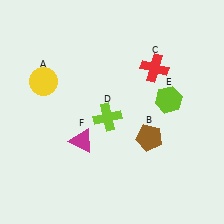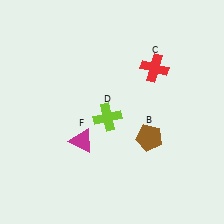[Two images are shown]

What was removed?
The yellow circle (A), the lime hexagon (E) were removed in Image 2.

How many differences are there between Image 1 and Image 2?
There are 2 differences between the two images.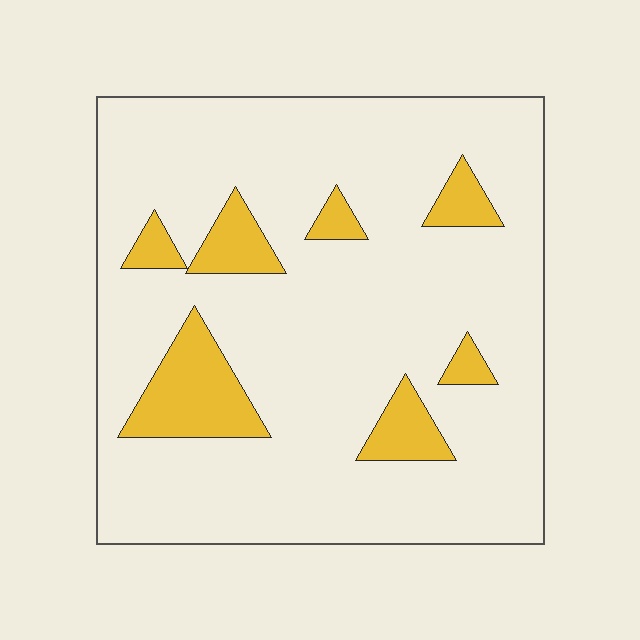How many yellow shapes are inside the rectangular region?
7.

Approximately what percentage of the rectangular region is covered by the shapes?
Approximately 15%.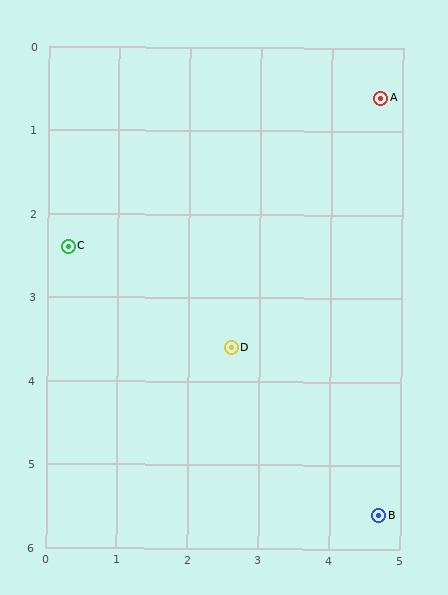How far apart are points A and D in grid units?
Points A and D are about 3.7 grid units apart.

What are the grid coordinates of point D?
Point D is at approximately (2.6, 3.6).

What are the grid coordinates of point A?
Point A is at approximately (4.7, 0.6).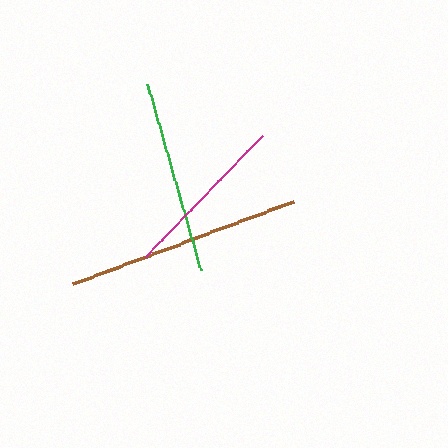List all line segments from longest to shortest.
From longest to shortest: brown, green, magenta.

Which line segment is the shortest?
The magenta line is the shortest at approximately 169 pixels.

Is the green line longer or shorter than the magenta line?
The green line is longer than the magenta line.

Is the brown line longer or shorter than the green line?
The brown line is longer than the green line.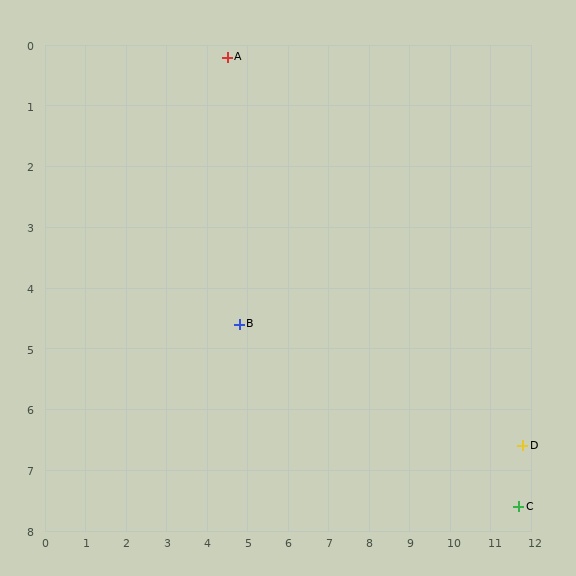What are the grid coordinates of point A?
Point A is at approximately (4.5, 0.2).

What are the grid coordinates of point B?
Point B is at approximately (4.8, 4.6).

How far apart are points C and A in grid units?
Points C and A are about 10.3 grid units apart.